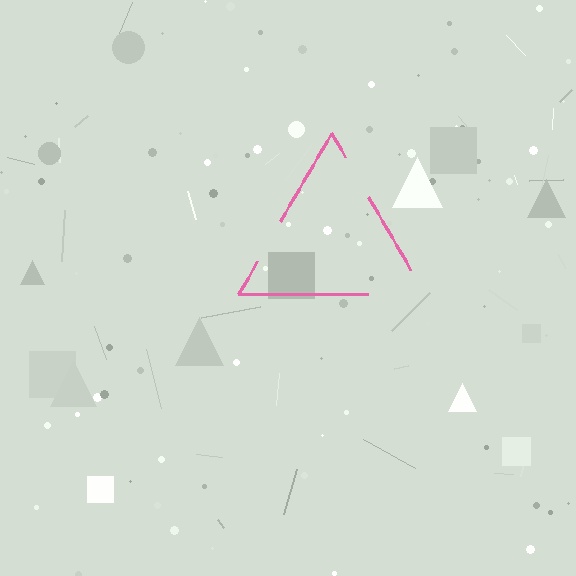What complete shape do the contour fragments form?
The contour fragments form a triangle.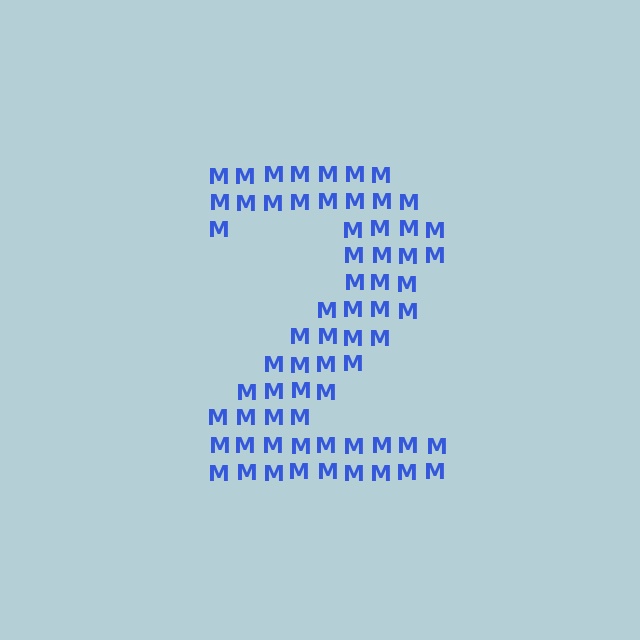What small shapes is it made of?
It is made of small letter M's.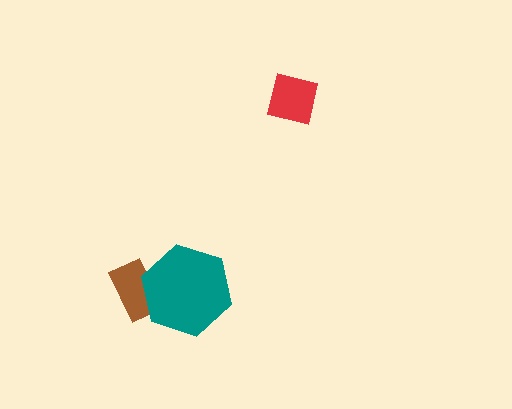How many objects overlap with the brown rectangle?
1 object overlaps with the brown rectangle.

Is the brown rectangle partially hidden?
Yes, it is partially covered by another shape.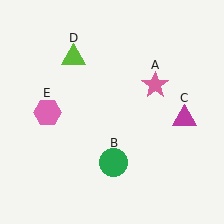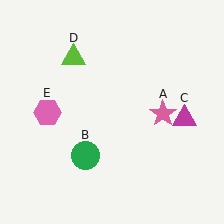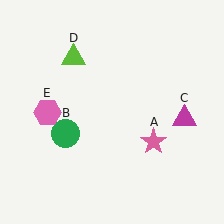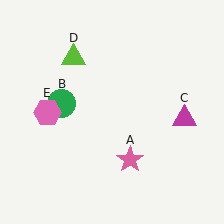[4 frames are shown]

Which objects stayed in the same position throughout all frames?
Magenta triangle (object C) and lime triangle (object D) and pink hexagon (object E) remained stationary.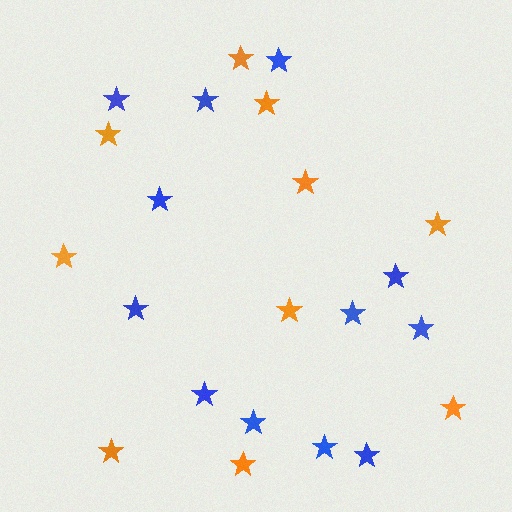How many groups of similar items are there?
There are 2 groups: one group of orange stars (10) and one group of blue stars (12).